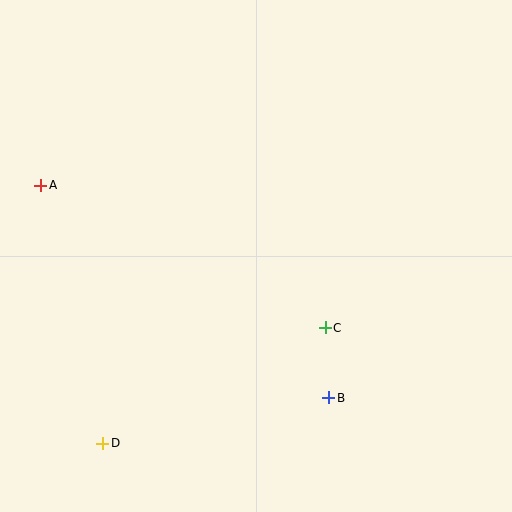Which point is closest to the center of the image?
Point C at (325, 328) is closest to the center.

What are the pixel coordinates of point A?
Point A is at (41, 185).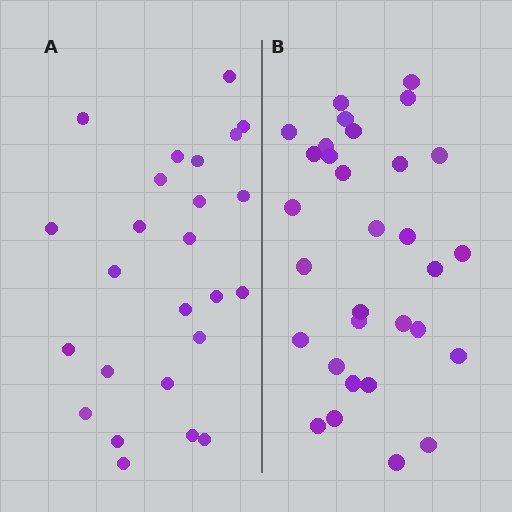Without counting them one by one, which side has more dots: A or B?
Region B (the right region) has more dots.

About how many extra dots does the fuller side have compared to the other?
Region B has about 6 more dots than region A.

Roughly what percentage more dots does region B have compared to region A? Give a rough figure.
About 25% more.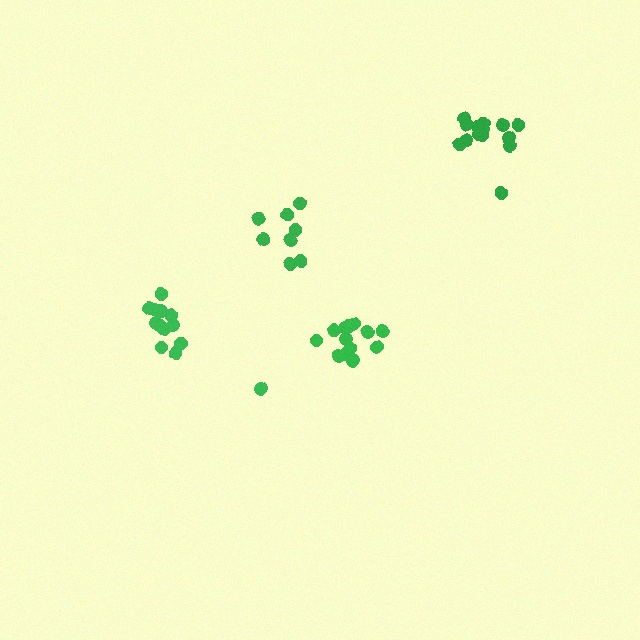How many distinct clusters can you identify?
There are 4 distinct clusters.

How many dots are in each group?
Group 1: 13 dots, Group 2: 8 dots, Group 3: 14 dots, Group 4: 13 dots (48 total).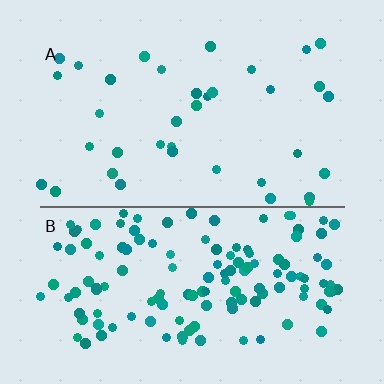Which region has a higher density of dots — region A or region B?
B (the bottom).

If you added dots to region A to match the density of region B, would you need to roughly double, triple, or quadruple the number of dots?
Approximately quadruple.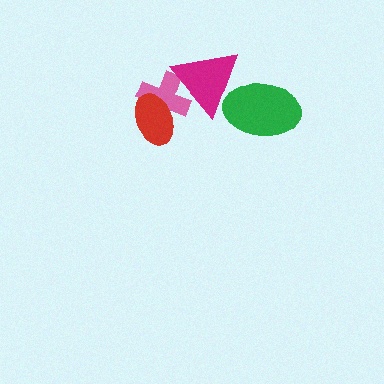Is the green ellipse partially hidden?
Yes, it is partially covered by another shape.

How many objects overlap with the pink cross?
2 objects overlap with the pink cross.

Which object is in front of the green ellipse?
The magenta triangle is in front of the green ellipse.